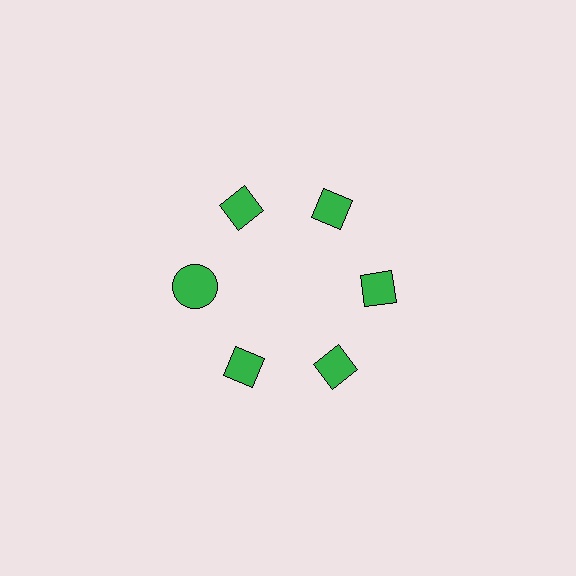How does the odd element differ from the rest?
It has a different shape: circle instead of diamond.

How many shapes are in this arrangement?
There are 6 shapes arranged in a ring pattern.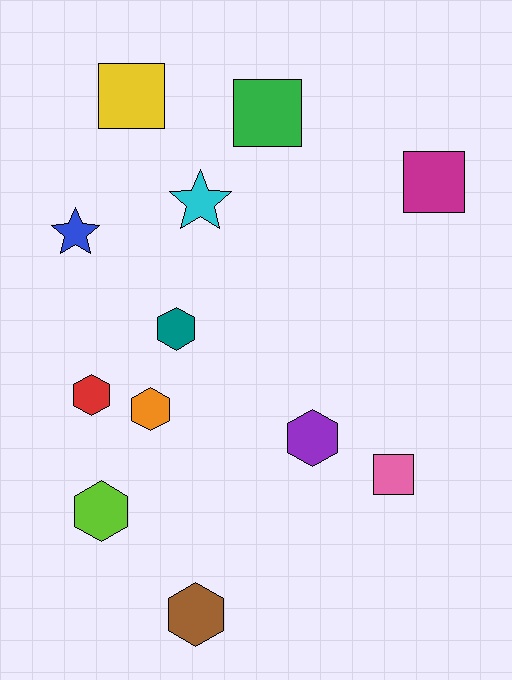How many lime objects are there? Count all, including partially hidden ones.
There is 1 lime object.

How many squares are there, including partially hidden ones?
There are 4 squares.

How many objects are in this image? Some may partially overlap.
There are 12 objects.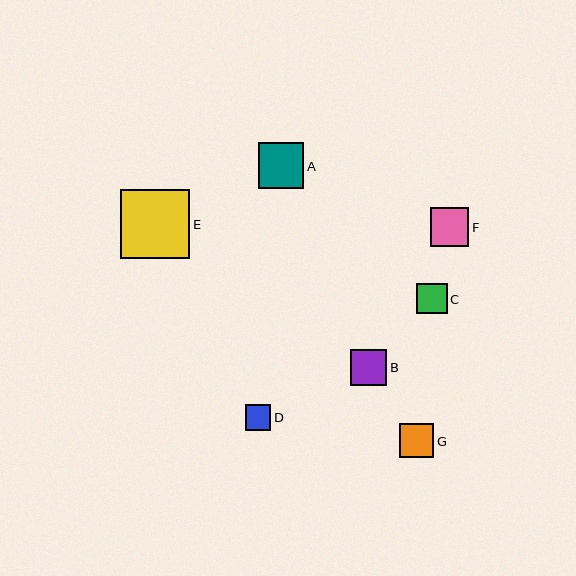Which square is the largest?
Square E is the largest with a size of approximately 69 pixels.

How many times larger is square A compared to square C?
Square A is approximately 1.5 times the size of square C.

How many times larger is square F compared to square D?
Square F is approximately 1.5 times the size of square D.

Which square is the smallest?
Square D is the smallest with a size of approximately 25 pixels.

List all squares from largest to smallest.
From largest to smallest: E, A, F, B, G, C, D.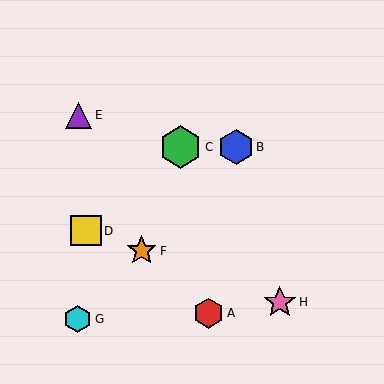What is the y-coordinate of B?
Object B is at y≈147.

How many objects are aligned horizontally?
2 objects (B, C) are aligned horizontally.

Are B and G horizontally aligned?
No, B is at y≈147 and G is at y≈319.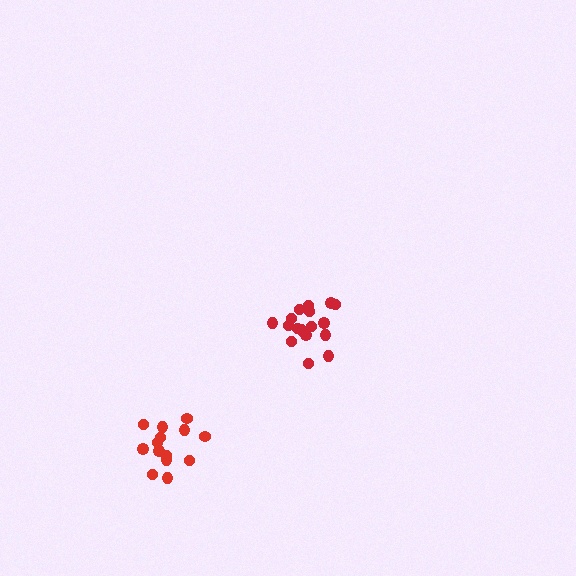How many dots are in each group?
Group 1: 17 dots, Group 2: 14 dots (31 total).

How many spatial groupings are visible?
There are 2 spatial groupings.